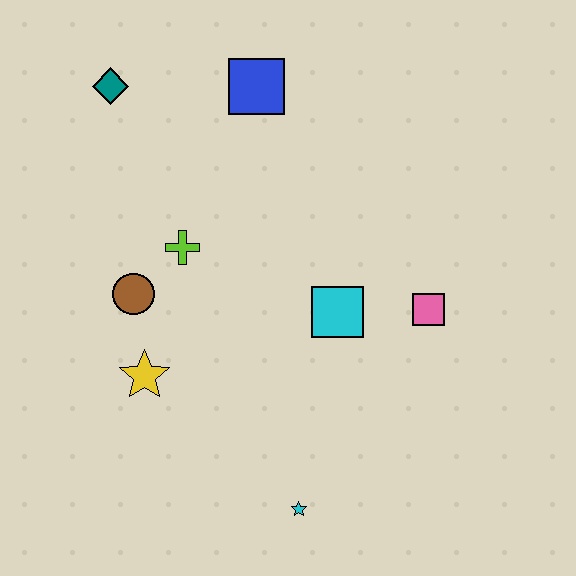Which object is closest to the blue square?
The teal diamond is closest to the blue square.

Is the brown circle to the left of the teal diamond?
No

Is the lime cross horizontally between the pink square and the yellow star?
Yes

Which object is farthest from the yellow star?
The blue square is farthest from the yellow star.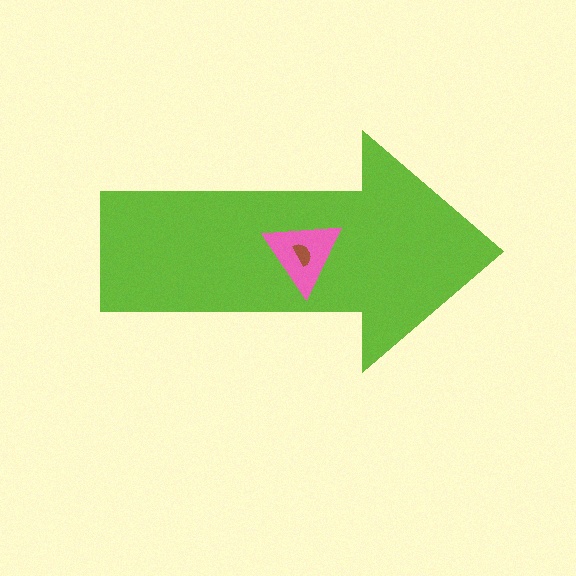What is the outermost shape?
The lime arrow.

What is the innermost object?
The brown semicircle.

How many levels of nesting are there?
3.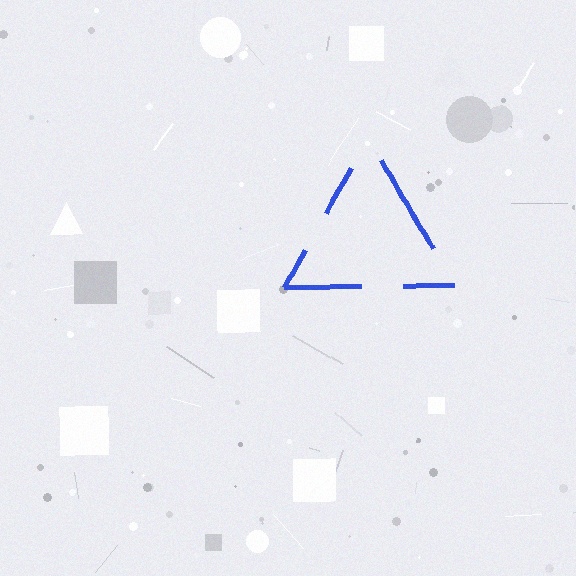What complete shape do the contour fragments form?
The contour fragments form a triangle.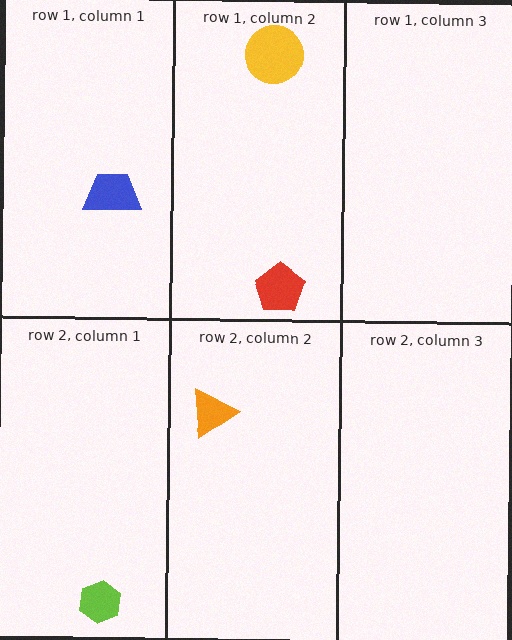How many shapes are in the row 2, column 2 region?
1.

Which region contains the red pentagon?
The row 1, column 2 region.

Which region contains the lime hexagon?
The row 2, column 1 region.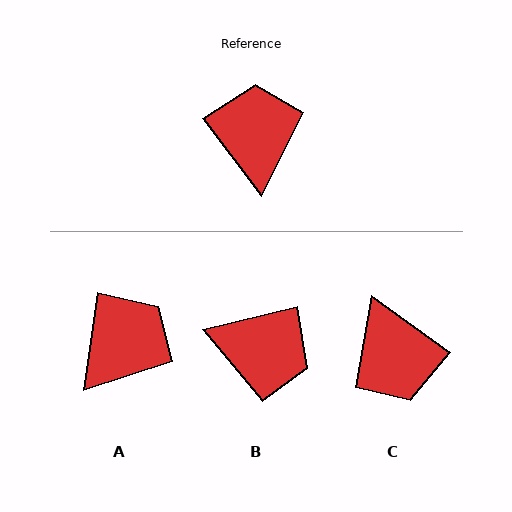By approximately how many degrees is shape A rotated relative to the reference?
Approximately 45 degrees clockwise.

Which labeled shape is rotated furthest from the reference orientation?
C, about 163 degrees away.